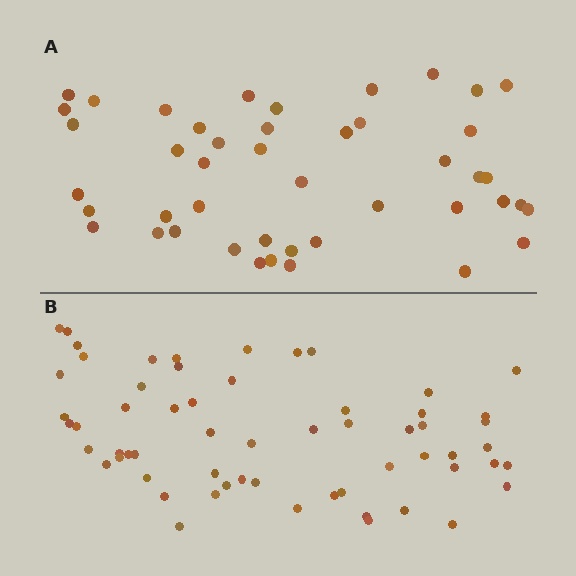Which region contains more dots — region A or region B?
Region B (the bottom region) has more dots.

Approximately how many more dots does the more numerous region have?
Region B has approximately 15 more dots than region A.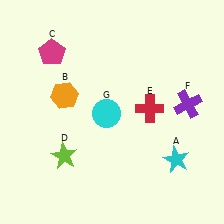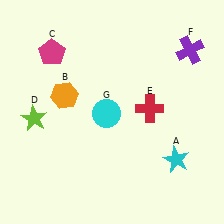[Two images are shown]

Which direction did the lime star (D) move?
The lime star (D) moved up.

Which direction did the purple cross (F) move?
The purple cross (F) moved up.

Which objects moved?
The objects that moved are: the lime star (D), the purple cross (F).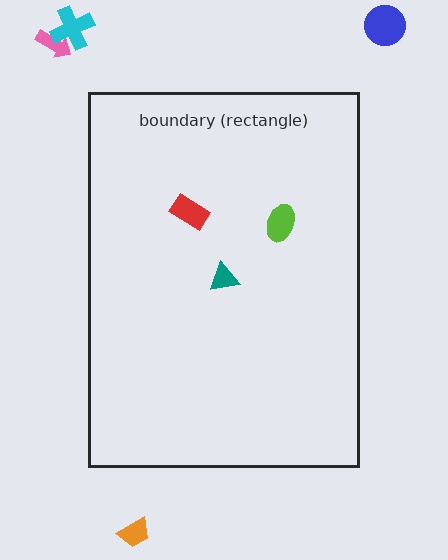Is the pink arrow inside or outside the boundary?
Outside.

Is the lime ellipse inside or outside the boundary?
Inside.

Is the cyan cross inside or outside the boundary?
Outside.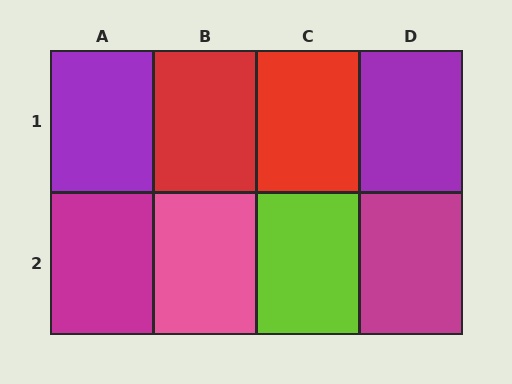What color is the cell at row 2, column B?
Pink.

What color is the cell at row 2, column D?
Magenta.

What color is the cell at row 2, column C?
Lime.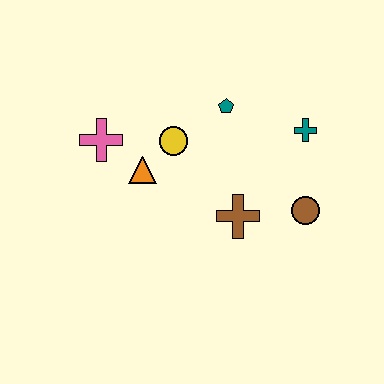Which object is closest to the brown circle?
The brown cross is closest to the brown circle.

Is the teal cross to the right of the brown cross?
Yes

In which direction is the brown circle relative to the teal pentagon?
The brown circle is below the teal pentagon.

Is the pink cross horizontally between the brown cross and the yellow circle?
No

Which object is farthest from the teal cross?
The pink cross is farthest from the teal cross.